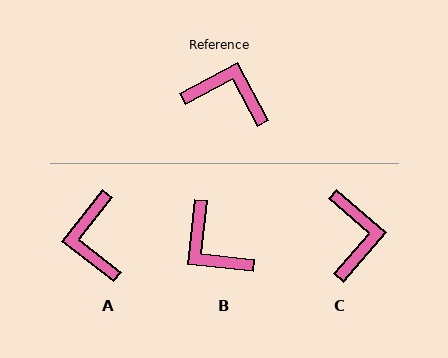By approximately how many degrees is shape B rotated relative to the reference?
Approximately 146 degrees counter-clockwise.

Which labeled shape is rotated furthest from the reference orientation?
B, about 146 degrees away.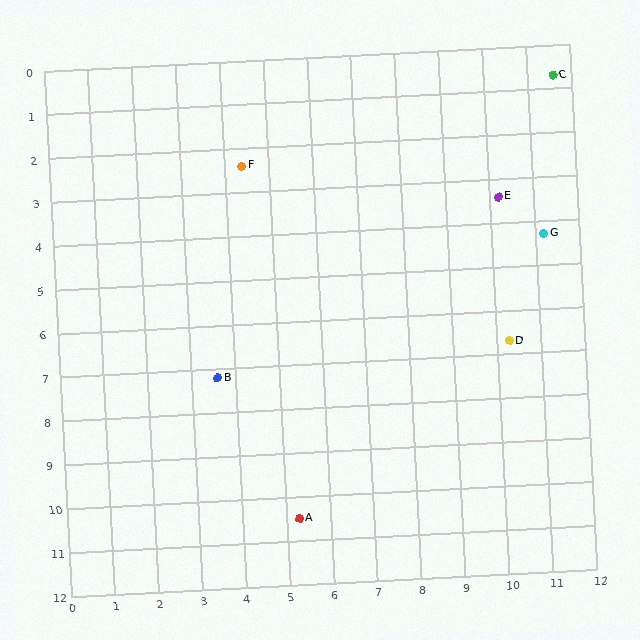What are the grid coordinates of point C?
Point C is at approximately (11.6, 0.7).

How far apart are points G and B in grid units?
Points G and B are about 8.1 grid units apart.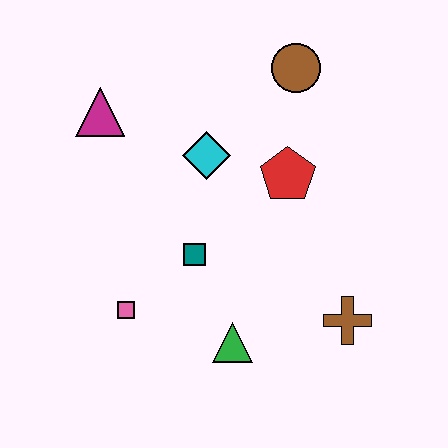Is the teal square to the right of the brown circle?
No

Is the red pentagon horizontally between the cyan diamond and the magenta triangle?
No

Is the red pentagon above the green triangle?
Yes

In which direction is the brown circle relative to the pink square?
The brown circle is above the pink square.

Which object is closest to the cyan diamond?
The red pentagon is closest to the cyan diamond.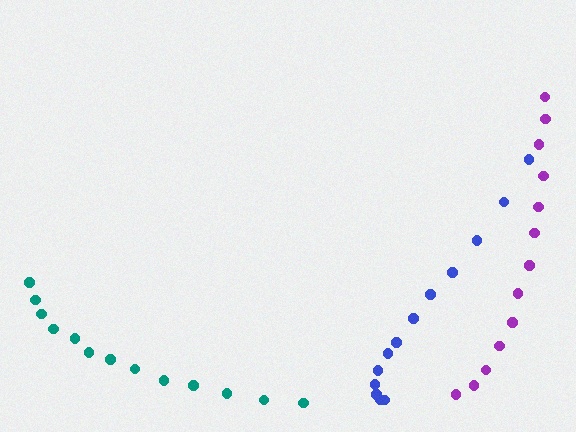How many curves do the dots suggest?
There are 3 distinct paths.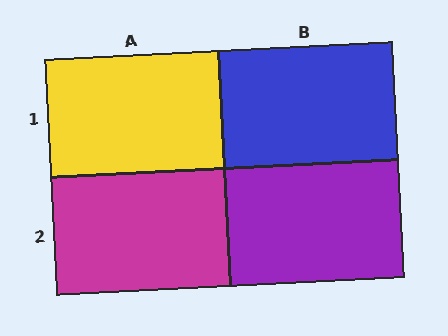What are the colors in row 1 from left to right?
Yellow, blue.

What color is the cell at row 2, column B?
Purple.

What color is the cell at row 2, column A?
Magenta.